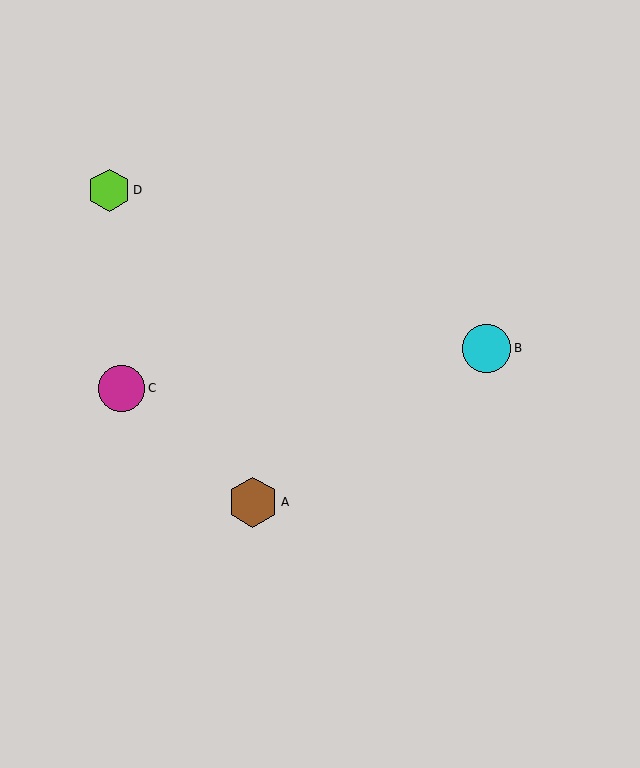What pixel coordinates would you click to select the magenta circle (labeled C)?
Click at (122, 388) to select the magenta circle C.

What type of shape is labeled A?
Shape A is a brown hexagon.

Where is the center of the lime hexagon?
The center of the lime hexagon is at (109, 190).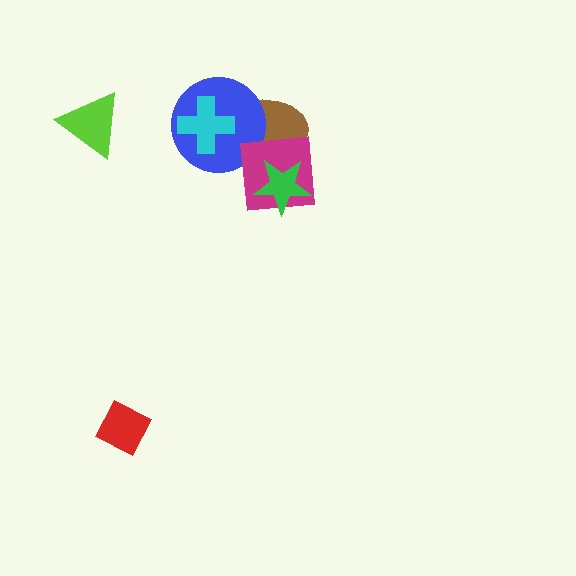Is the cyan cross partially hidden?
No, no other shape covers it.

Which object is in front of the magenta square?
The green star is in front of the magenta square.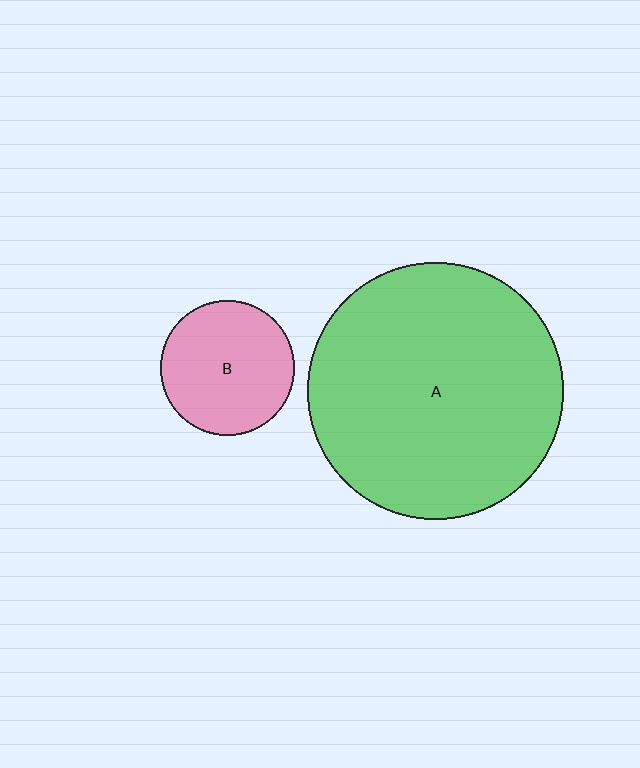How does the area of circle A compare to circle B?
Approximately 3.6 times.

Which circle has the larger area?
Circle A (green).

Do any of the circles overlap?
No, none of the circles overlap.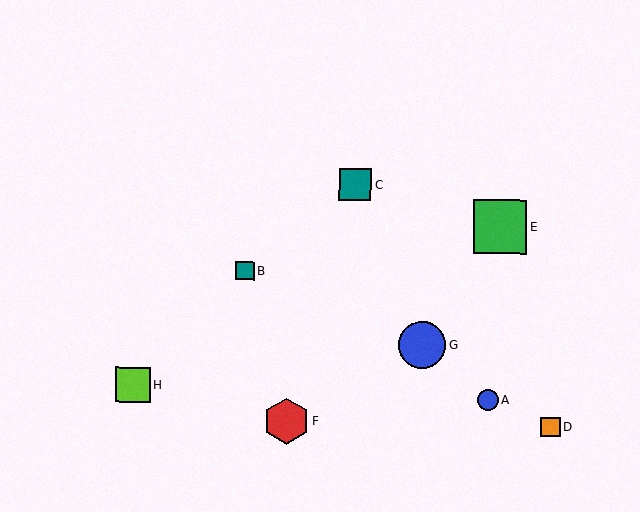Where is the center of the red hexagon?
The center of the red hexagon is at (286, 421).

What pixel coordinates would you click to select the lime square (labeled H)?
Click at (133, 384) to select the lime square H.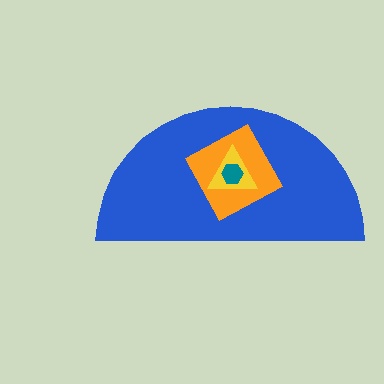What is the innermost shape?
The teal hexagon.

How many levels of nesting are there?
4.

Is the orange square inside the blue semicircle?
Yes.